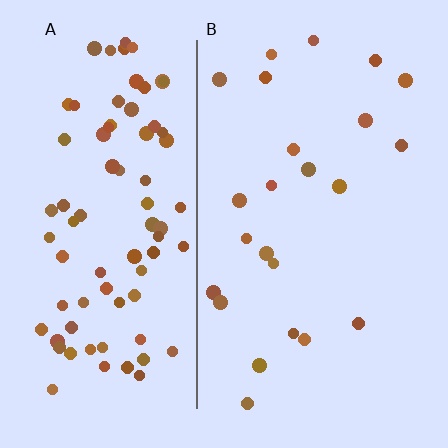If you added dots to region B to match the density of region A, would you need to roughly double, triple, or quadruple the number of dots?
Approximately quadruple.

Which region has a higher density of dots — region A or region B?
A (the left).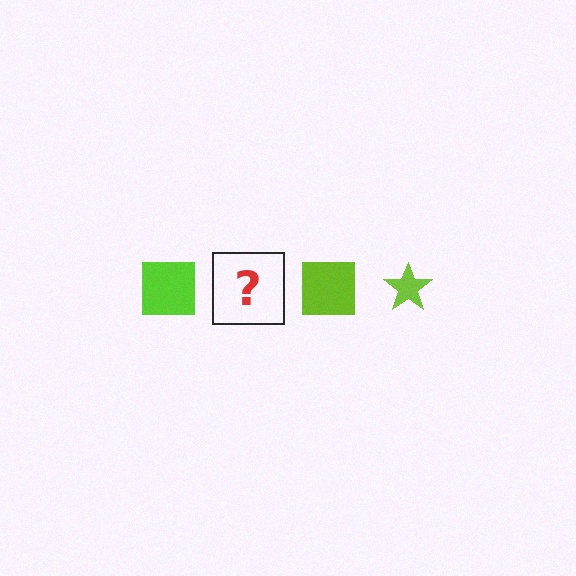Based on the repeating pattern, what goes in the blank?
The blank should be a lime star.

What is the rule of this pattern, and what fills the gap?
The rule is that the pattern cycles through square, star shapes in lime. The gap should be filled with a lime star.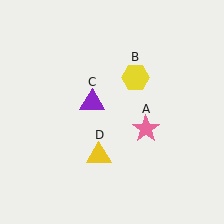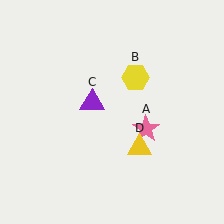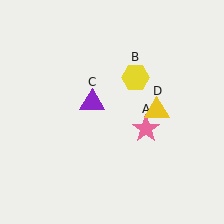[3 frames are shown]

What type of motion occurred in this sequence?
The yellow triangle (object D) rotated counterclockwise around the center of the scene.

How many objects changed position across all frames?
1 object changed position: yellow triangle (object D).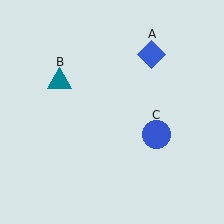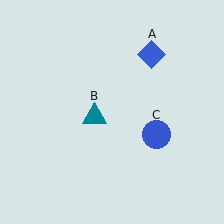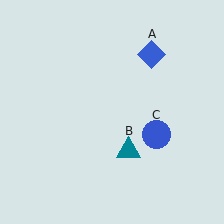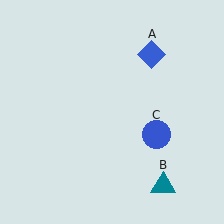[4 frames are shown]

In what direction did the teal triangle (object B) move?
The teal triangle (object B) moved down and to the right.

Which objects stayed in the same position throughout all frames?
Blue diamond (object A) and blue circle (object C) remained stationary.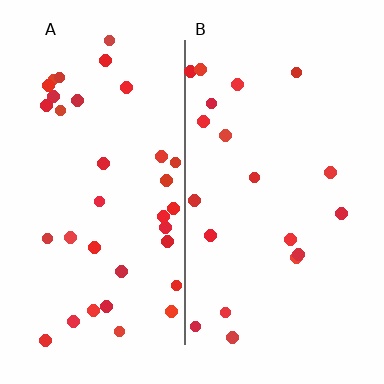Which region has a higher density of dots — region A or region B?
A (the left).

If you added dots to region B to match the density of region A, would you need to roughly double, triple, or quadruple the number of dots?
Approximately double.